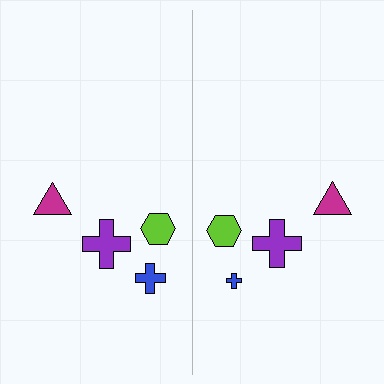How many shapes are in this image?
There are 8 shapes in this image.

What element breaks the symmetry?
The blue cross on the right side has a different size than its mirror counterpart.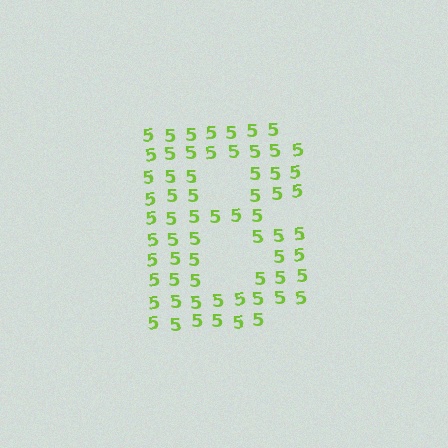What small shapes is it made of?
It is made of small digit 5's.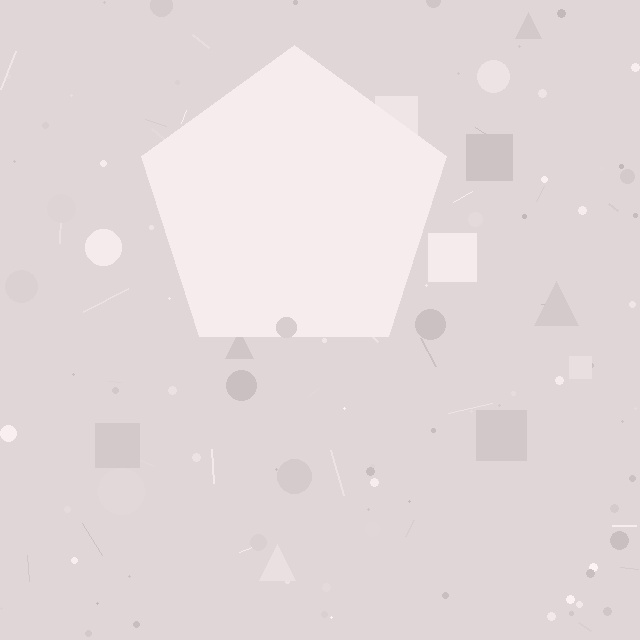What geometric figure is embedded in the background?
A pentagon is embedded in the background.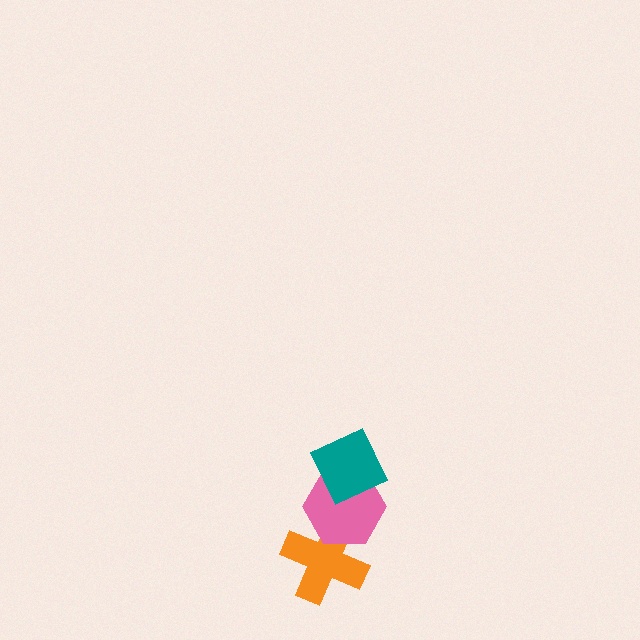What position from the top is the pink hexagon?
The pink hexagon is 2nd from the top.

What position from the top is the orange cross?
The orange cross is 3rd from the top.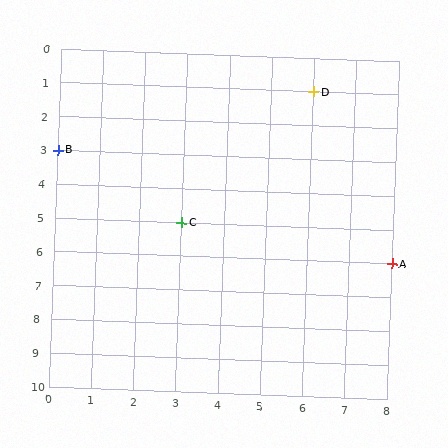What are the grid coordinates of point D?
Point D is at grid coordinates (6, 1).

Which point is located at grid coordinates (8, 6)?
Point A is at (8, 6).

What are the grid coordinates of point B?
Point B is at grid coordinates (0, 3).